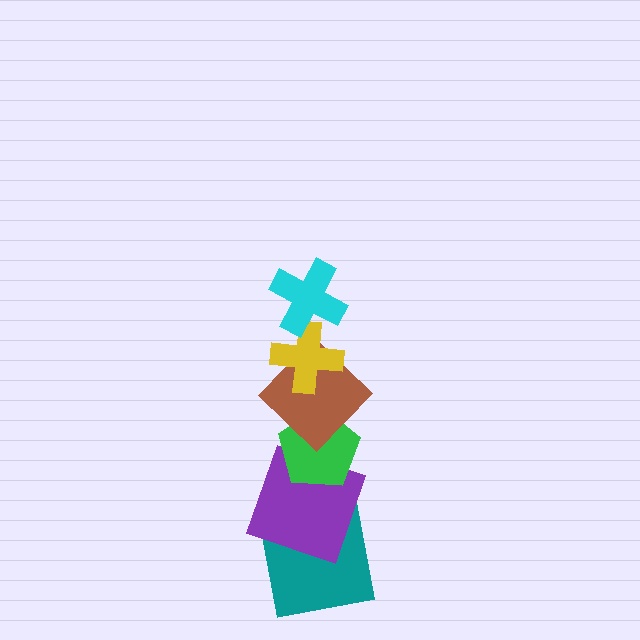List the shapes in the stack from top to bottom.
From top to bottom: the cyan cross, the yellow cross, the brown diamond, the green pentagon, the purple square, the teal square.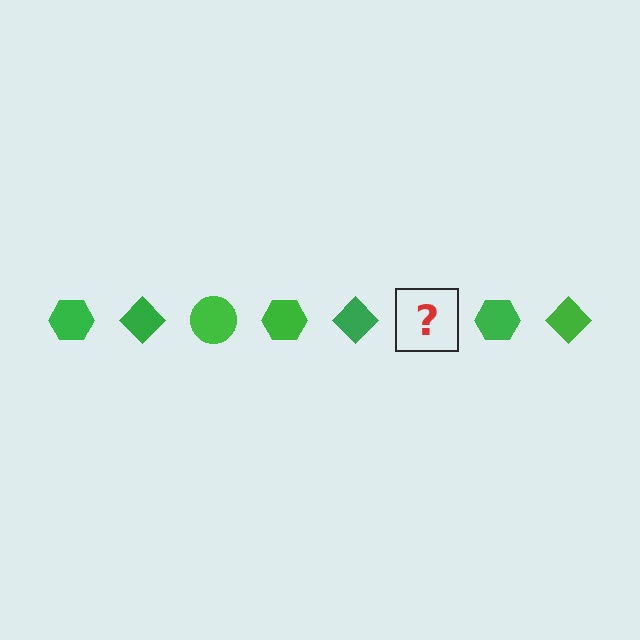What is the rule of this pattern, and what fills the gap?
The rule is that the pattern cycles through hexagon, diamond, circle shapes in green. The gap should be filled with a green circle.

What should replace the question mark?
The question mark should be replaced with a green circle.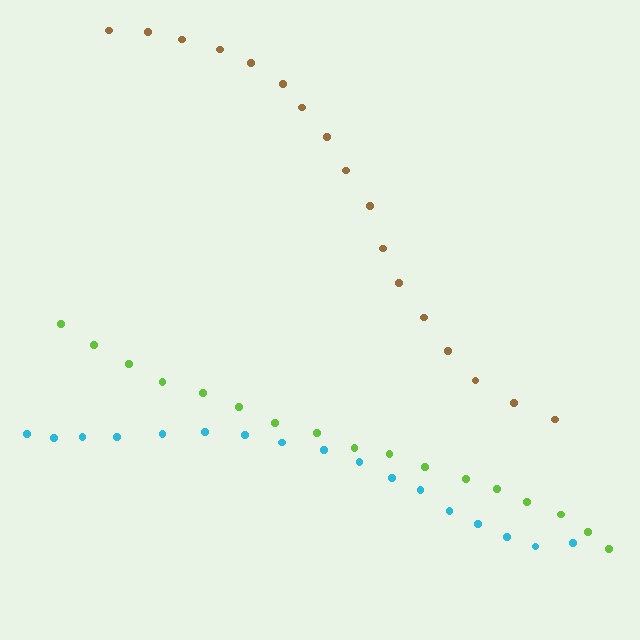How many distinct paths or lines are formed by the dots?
There are 3 distinct paths.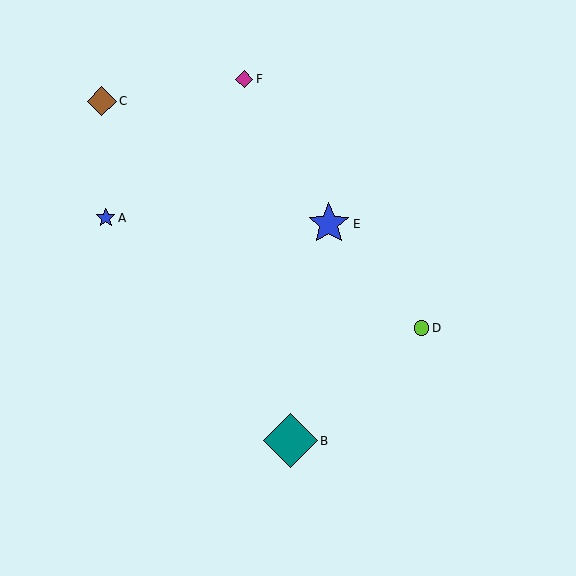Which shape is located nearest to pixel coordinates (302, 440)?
The teal diamond (labeled B) at (290, 441) is nearest to that location.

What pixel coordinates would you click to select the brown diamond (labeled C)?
Click at (102, 101) to select the brown diamond C.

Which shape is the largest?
The teal diamond (labeled B) is the largest.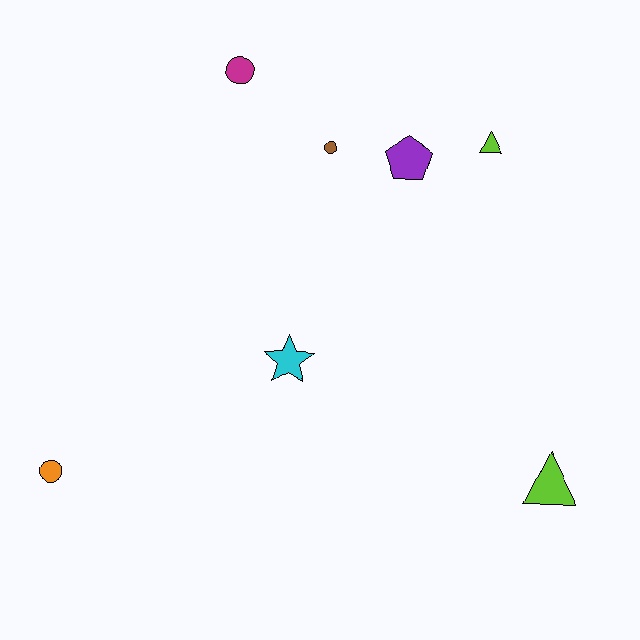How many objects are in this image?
There are 7 objects.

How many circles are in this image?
There are 3 circles.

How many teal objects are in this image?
There are no teal objects.